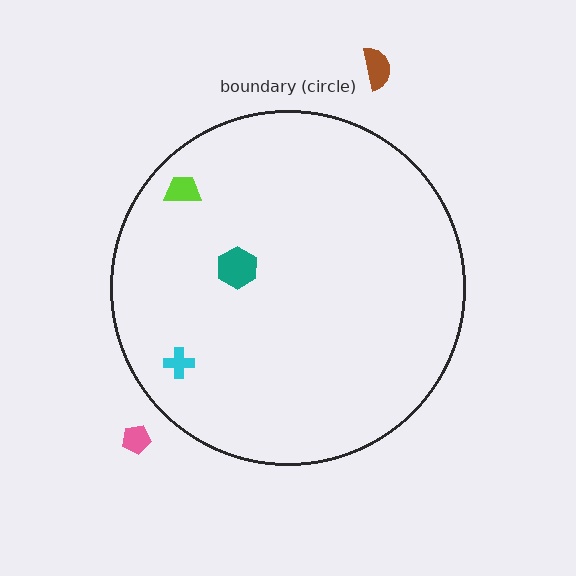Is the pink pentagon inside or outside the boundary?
Outside.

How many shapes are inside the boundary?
3 inside, 2 outside.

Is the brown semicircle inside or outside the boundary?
Outside.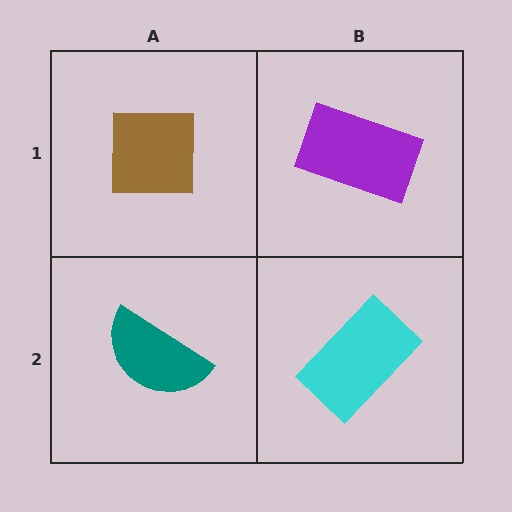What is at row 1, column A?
A brown square.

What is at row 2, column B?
A cyan rectangle.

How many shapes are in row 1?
2 shapes.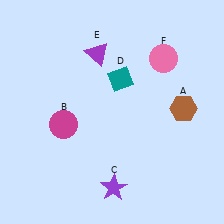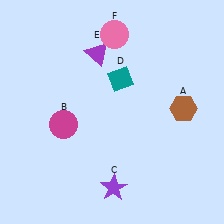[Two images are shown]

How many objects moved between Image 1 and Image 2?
1 object moved between the two images.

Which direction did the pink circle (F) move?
The pink circle (F) moved left.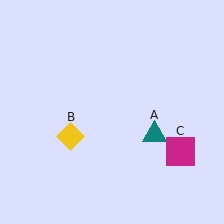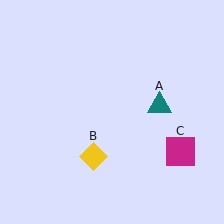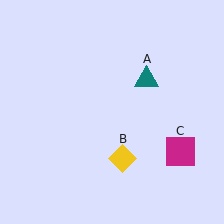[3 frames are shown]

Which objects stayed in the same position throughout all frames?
Magenta square (object C) remained stationary.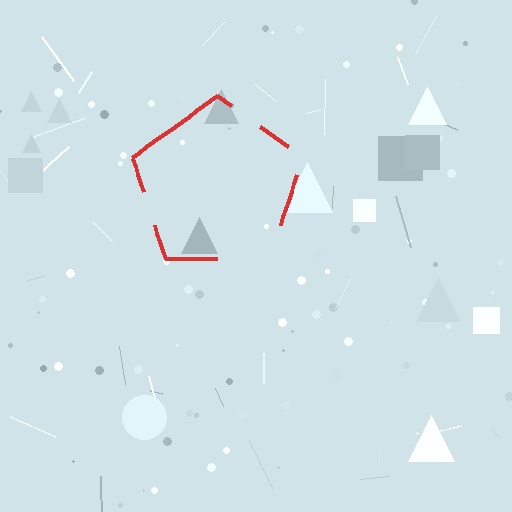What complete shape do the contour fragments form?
The contour fragments form a pentagon.